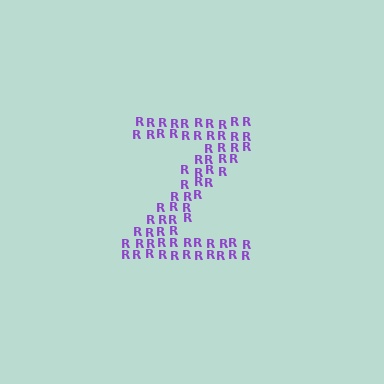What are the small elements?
The small elements are letter R's.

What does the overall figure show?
The overall figure shows the letter Z.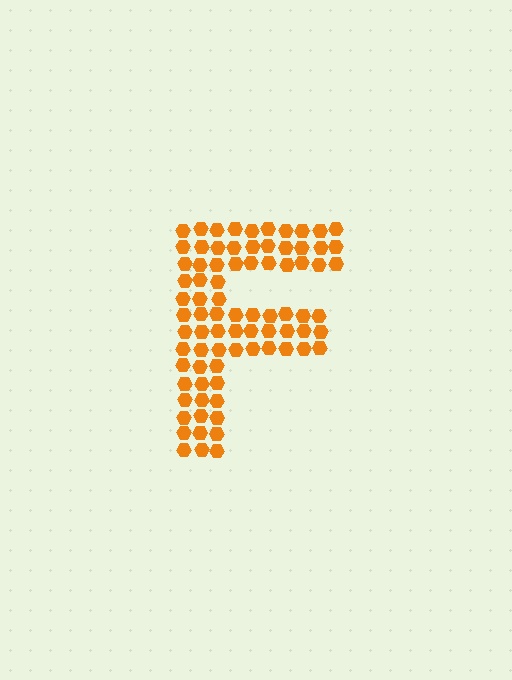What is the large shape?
The large shape is the letter F.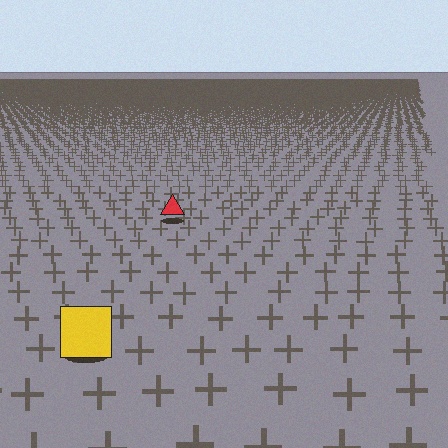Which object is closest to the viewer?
The yellow square is closest. The texture marks near it are larger and more spread out.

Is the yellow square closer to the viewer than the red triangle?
Yes. The yellow square is closer — you can tell from the texture gradient: the ground texture is coarser near it.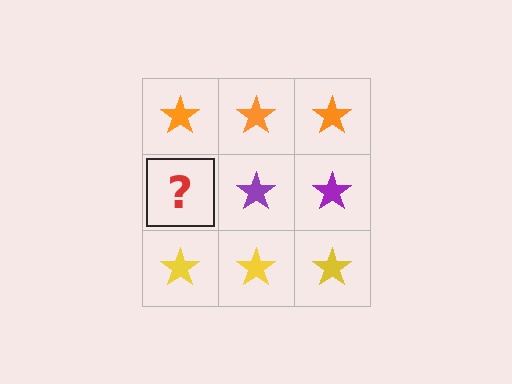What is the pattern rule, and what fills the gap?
The rule is that each row has a consistent color. The gap should be filled with a purple star.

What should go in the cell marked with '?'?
The missing cell should contain a purple star.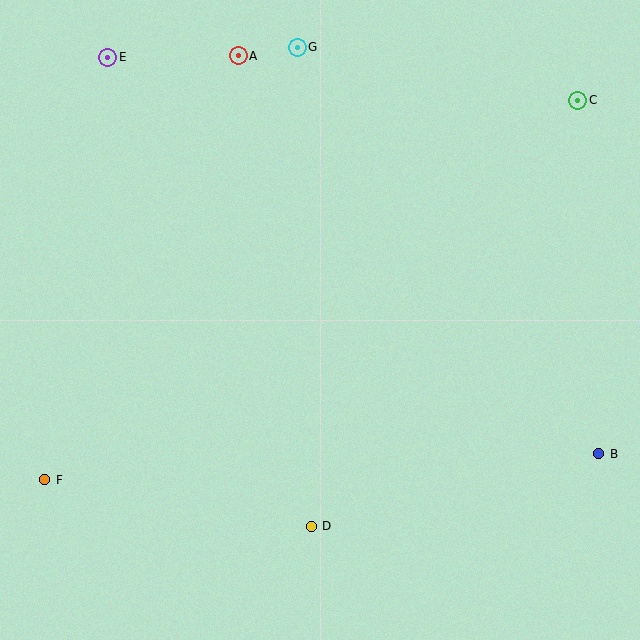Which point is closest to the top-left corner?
Point E is closest to the top-left corner.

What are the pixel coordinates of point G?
Point G is at (297, 47).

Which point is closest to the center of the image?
Point D at (311, 526) is closest to the center.